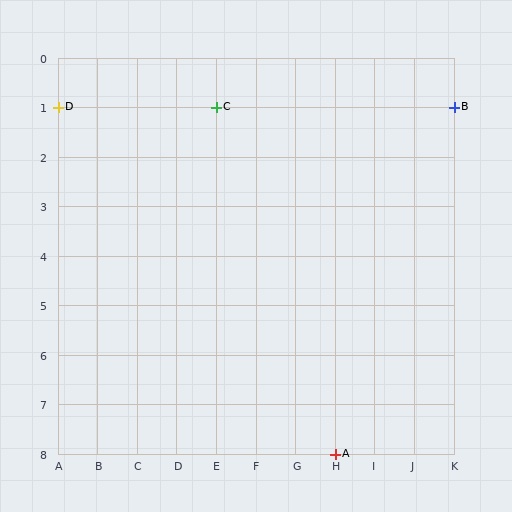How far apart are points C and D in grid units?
Points C and D are 4 columns apart.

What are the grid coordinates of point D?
Point D is at grid coordinates (A, 1).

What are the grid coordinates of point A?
Point A is at grid coordinates (H, 8).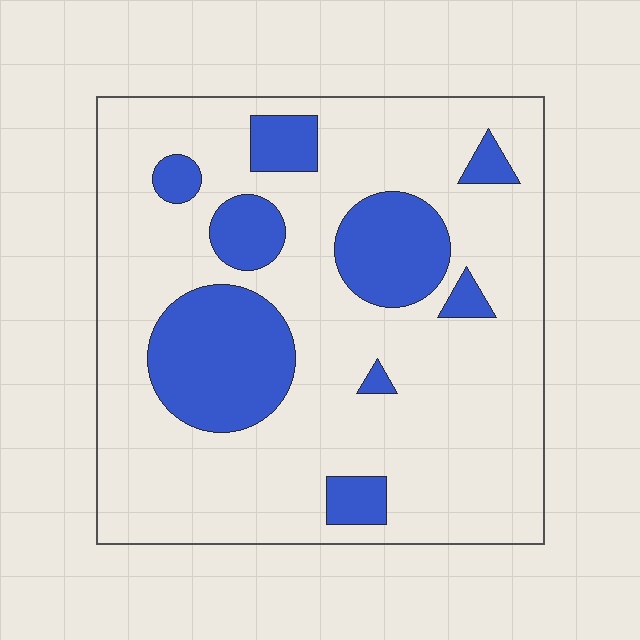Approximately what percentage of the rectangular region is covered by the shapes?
Approximately 25%.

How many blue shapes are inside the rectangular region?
9.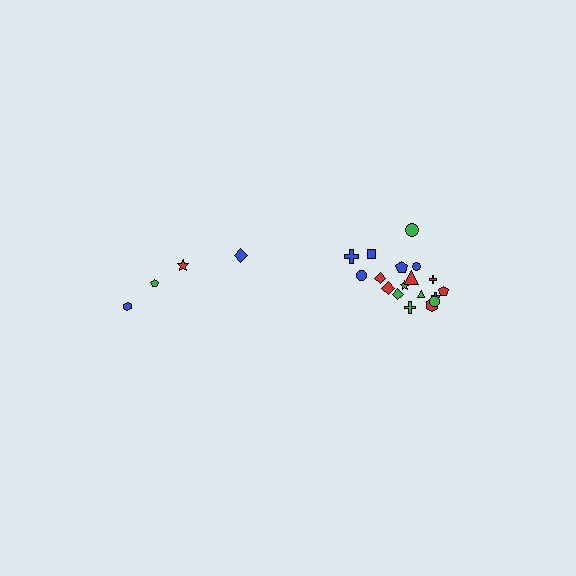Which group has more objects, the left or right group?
The right group.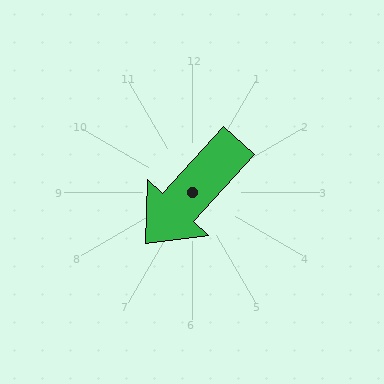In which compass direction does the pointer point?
Southwest.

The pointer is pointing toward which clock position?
Roughly 7 o'clock.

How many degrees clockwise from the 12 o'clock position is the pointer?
Approximately 222 degrees.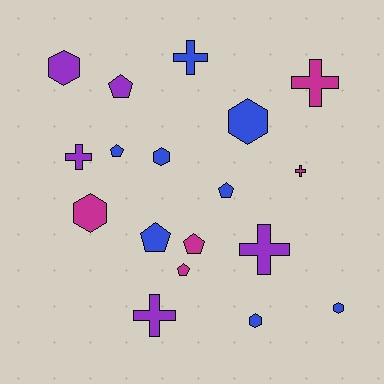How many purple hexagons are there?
There is 1 purple hexagon.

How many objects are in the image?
There are 18 objects.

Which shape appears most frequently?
Cross, with 6 objects.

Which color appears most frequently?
Blue, with 8 objects.